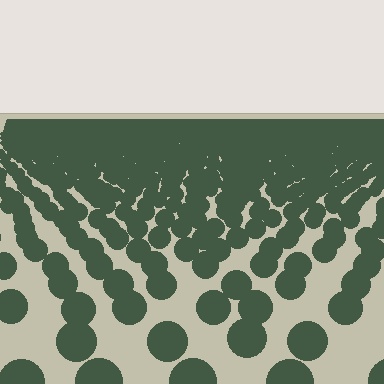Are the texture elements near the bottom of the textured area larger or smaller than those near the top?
Larger. Near the bottom, elements are closer to the viewer and appear at a bigger on-screen size.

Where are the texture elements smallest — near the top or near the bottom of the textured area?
Near the top.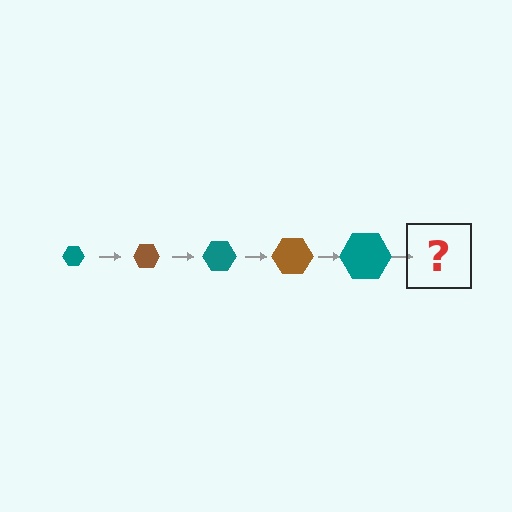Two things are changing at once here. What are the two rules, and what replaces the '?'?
The two rules are that the hexagon grows larger each step and the color cycles through teal and brown. The '?' should be a brown hexagon, larger than the previous one.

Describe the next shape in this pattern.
It should be a brown hexagon, larger than the previous one.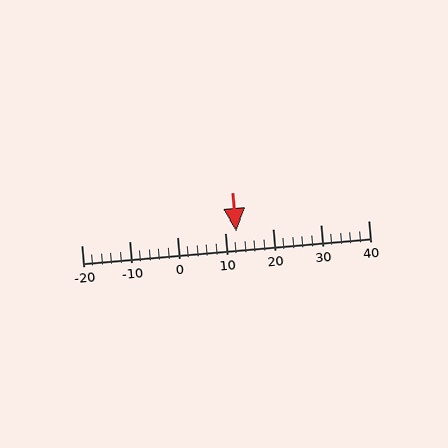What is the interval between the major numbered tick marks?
The major tick marks are spaced 10 units apart.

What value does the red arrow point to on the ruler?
The red arrow points to approximately 12.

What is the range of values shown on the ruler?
The ruler shows values from -20 to 40.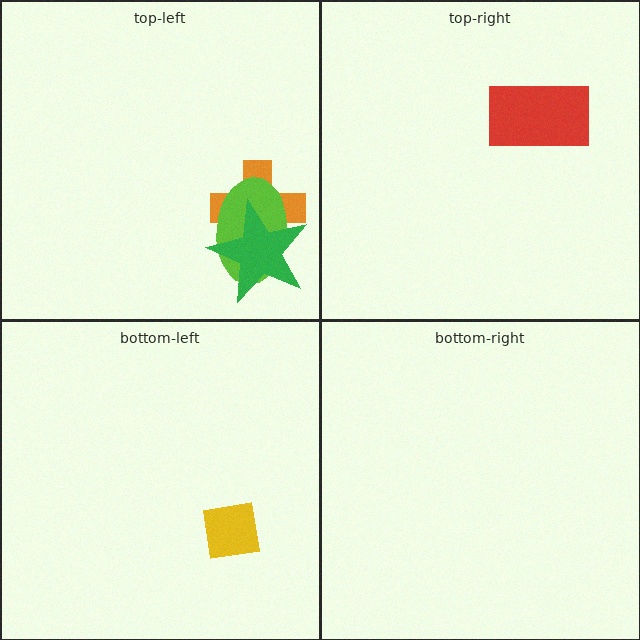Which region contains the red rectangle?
The top-right region.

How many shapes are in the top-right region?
1.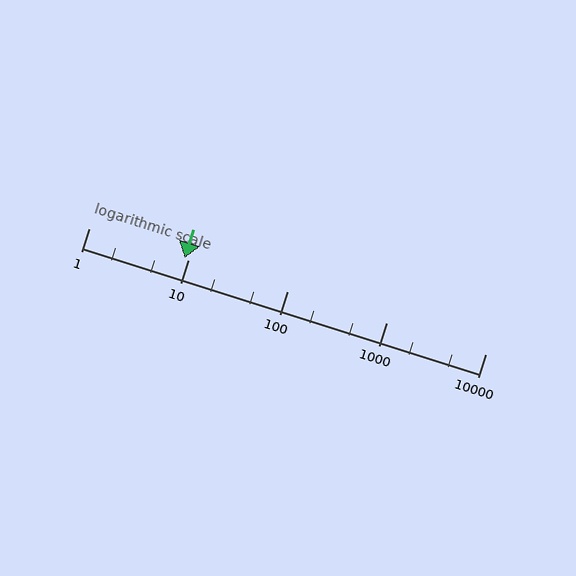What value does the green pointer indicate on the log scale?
The pointer indicates approximately 9.3.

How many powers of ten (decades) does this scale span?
The scale spans 4 decades, from 1 to 10000.